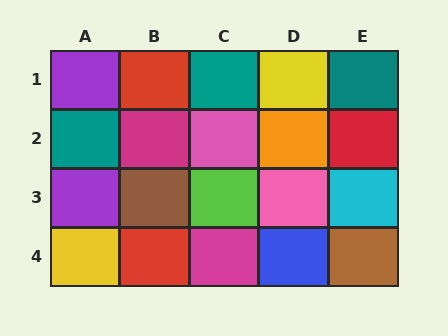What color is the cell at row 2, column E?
Red.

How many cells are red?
3 cells are red.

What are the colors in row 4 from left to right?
Yellow, red, magenta, blue, brown.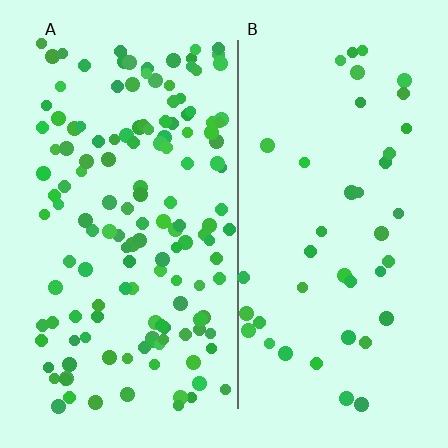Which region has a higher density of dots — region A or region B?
A (the left).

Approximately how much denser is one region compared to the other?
Approximately 3.4× — region A over region B.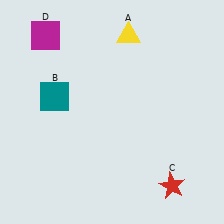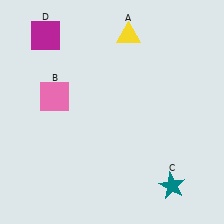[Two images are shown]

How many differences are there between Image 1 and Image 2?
There are 2 differences between the two images.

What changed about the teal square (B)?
In Image 1, B is teal. In Image 2, it changed to pink.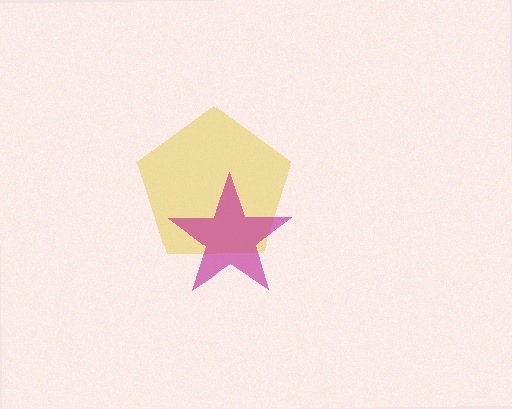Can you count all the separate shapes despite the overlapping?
Yes, there are 2 separate shapes.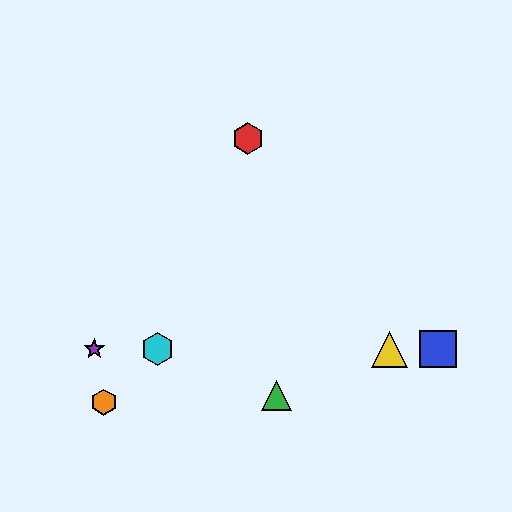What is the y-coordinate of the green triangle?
The green triangle is at y≈395.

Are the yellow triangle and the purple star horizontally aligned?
Yes, both are at y≈349.